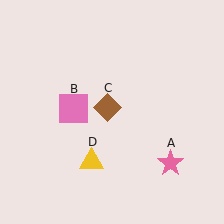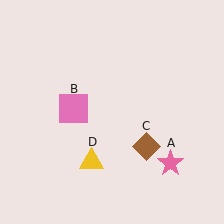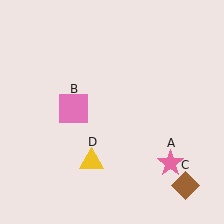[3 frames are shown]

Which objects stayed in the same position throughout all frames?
Pink star (object A) and pink square (object B) and yellow triangle (object D) remained stationary.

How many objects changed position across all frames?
1 object changed position: brown diamond (object C).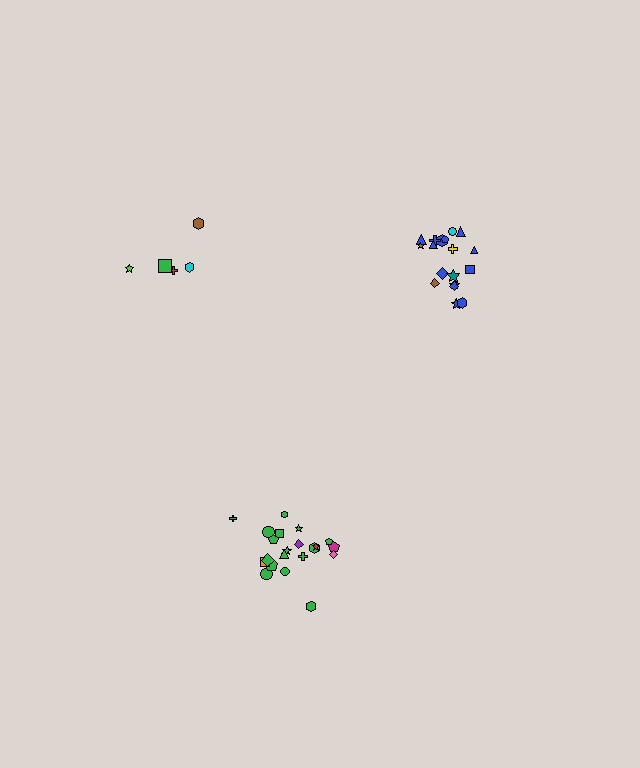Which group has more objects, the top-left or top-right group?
The top-right group.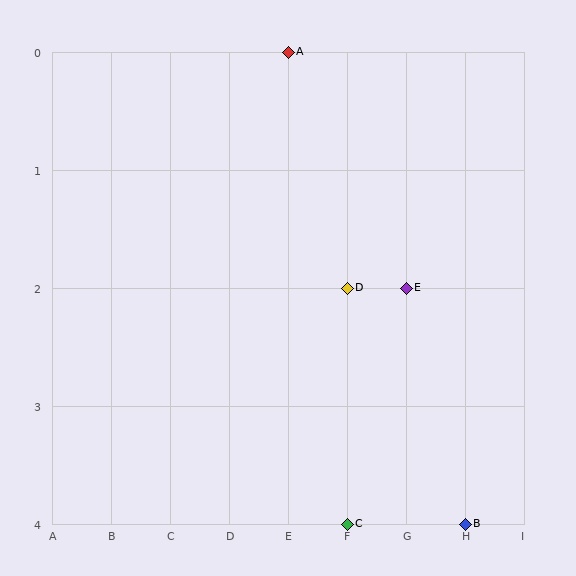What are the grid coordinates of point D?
Point D is at grid coordinates (F, 2).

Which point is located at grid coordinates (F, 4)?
Point C is at (F, 4).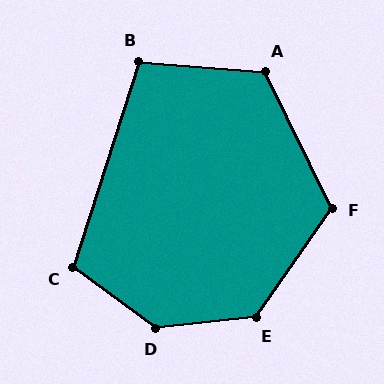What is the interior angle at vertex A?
Approximately 120 degrees (obtuse).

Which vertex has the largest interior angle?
D, at approximately 138 degrees.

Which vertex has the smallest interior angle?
B, at approximately 103 degrees.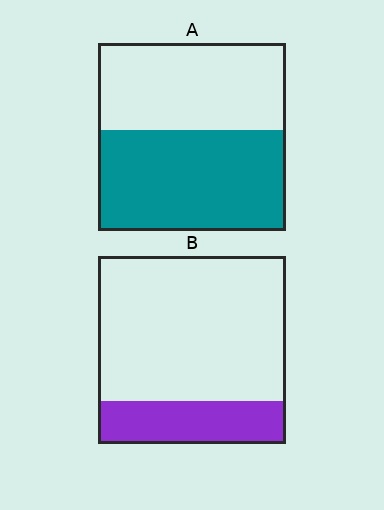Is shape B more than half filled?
No.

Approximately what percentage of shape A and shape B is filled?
A is approximately 55% and B is approximately 25%.